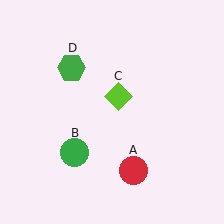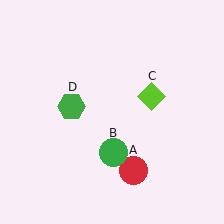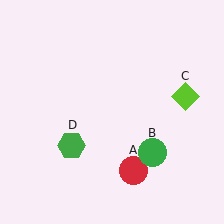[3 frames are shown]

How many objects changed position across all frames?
3 objects changed position: green circle (object B), lime diamond (object C), green hexagon (object D).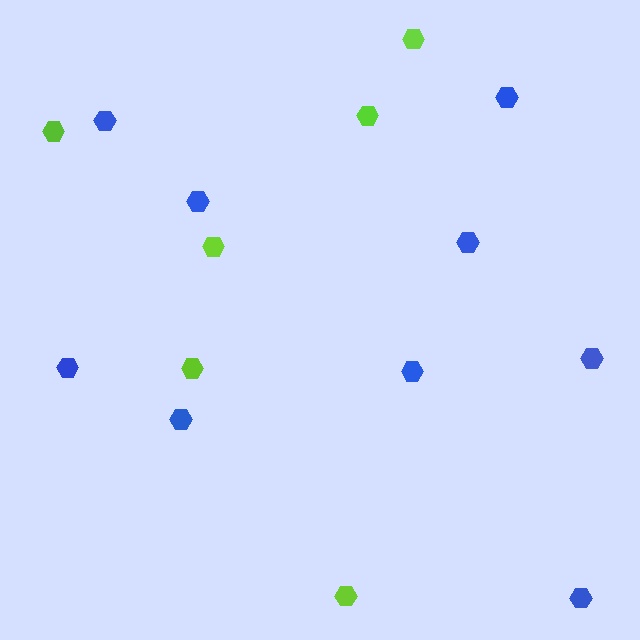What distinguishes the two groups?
There are 2 groups: one group of lime hexagons (6) and one group of blue hexagons (9).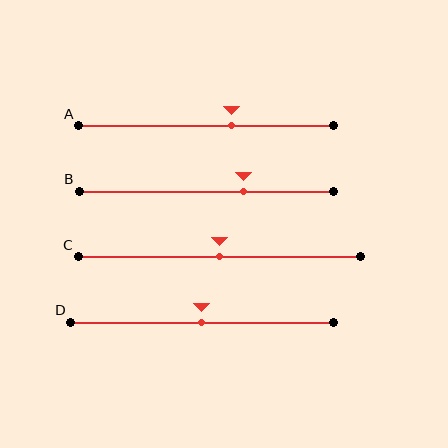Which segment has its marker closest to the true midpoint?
Segment C has its marker closest to the true midpoint.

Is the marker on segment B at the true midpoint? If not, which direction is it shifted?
No, the marker on segment B is shifted to the right by about 15% of the segment length.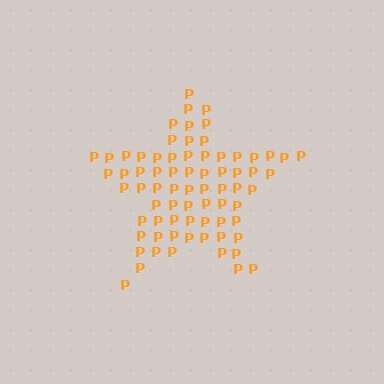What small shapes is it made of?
It is made of small letter P's.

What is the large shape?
The large shape is a star.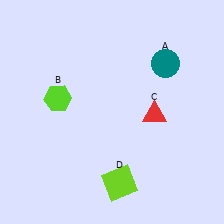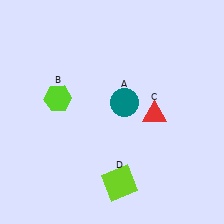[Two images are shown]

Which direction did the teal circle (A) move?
The teal circle (A) moved left.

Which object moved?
The teal circle (A) moved left.